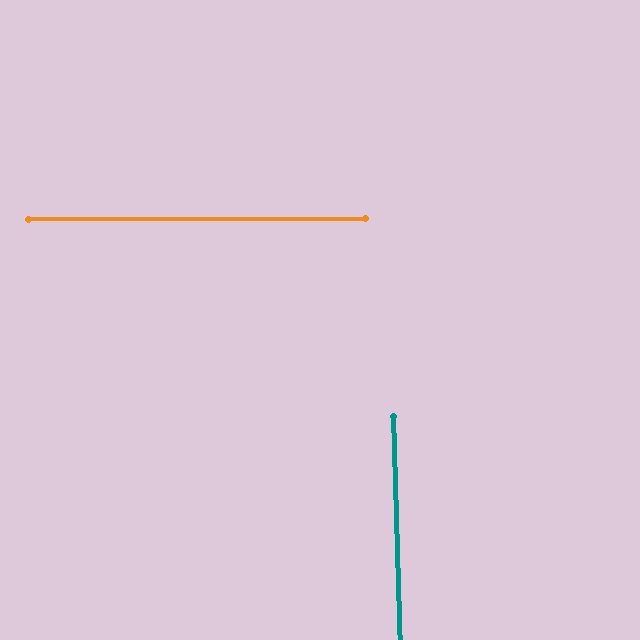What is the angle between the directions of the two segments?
Approximately 88 degrees.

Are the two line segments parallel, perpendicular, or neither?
Perpendicular — they meet at approximately 88°.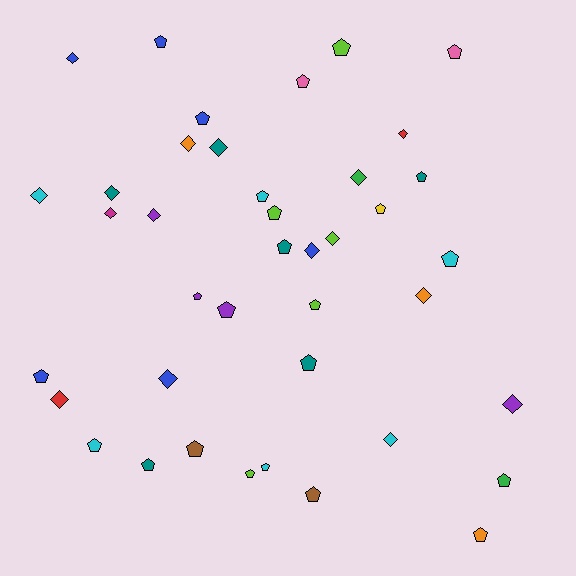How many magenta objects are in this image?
There is 1 magenta object.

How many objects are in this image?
There are 40 objects.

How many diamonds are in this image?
There are 16 diamonds.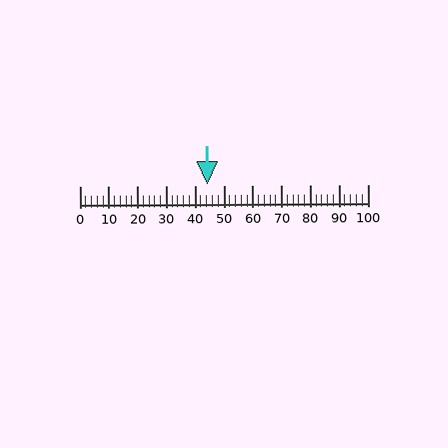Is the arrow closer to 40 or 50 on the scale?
The arrow is closer to 40.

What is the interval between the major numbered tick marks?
The major tick marks are spaced 10 units apart.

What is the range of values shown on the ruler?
The ruler shows values from 0 to 100.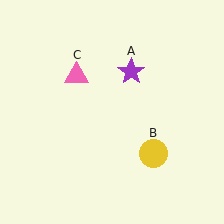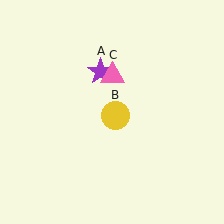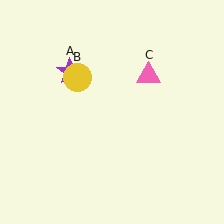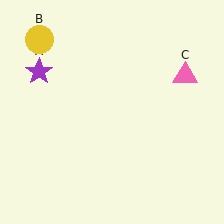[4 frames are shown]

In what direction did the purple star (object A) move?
The purple star (object A) moved left.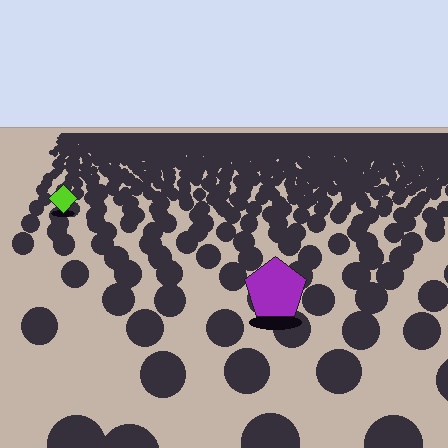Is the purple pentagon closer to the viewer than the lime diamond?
Yes. The purple pentagon is closer — you can tell from the texture gradient: the ground texture is coarser near it.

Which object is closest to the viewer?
The purple pentagon is closest. The texture marks near it are larger and more spread out.